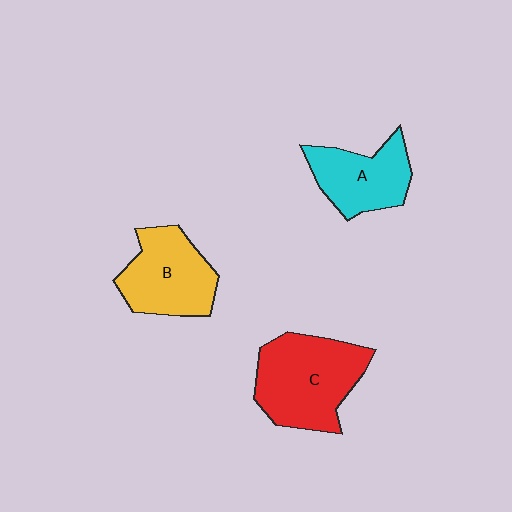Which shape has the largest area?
Shape C (red).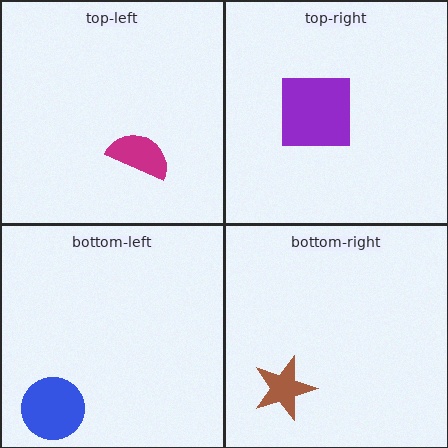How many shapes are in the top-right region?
1.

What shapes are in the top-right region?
The purple square.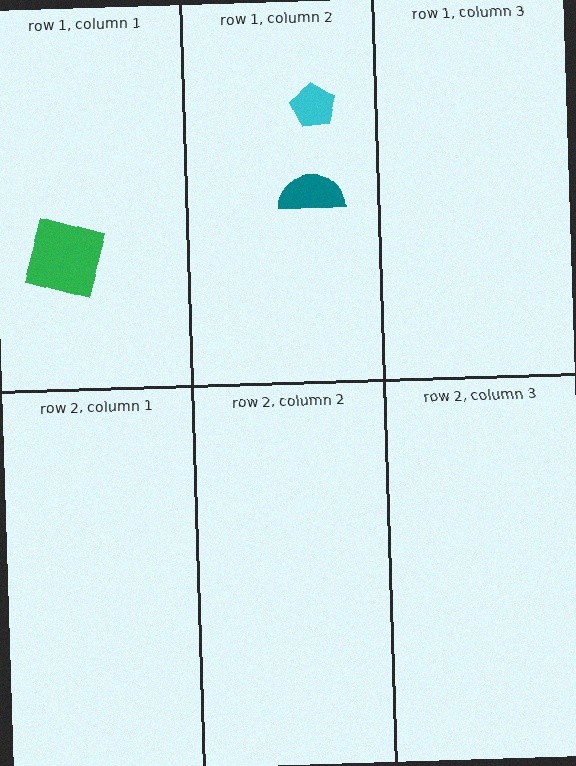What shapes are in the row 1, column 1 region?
The green square.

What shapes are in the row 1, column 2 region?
The cyan pentagon, the teal semicircle.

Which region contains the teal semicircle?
The row 1, column 2 region.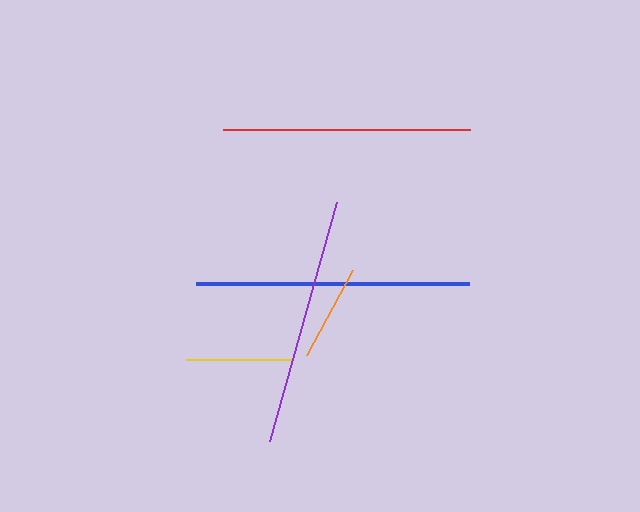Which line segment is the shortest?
The orange line is the shortest at approximately 97 pixels.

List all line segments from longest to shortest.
From longest to shortest: blue, purple, red, yellow, orange.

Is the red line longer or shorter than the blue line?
The blue line is longer than the red line.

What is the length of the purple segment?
The purple segment is approximately 248 pixels long.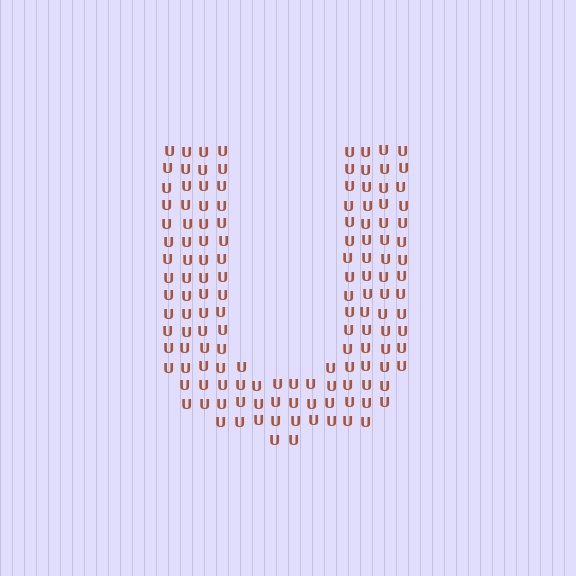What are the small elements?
The small elements are letter U's.